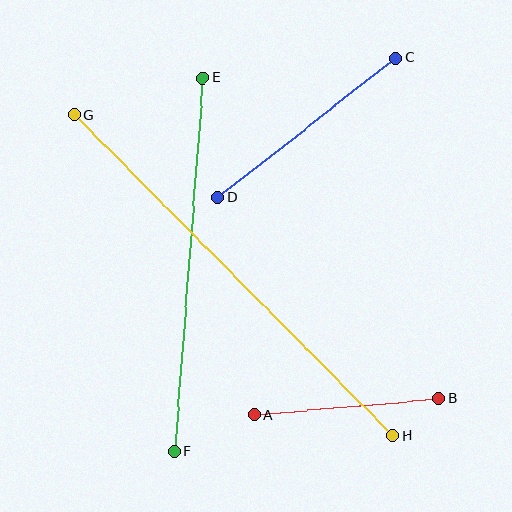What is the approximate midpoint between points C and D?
The midpoint is at approximately (307, 128) pixels.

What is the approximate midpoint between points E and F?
The midpoint is at approximately (188, 264) pixels.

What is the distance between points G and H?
The distance is approximately 452 pixels.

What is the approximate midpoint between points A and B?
The midpoint is at approximately (347, 407) pixels.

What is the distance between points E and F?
The distance is approximately 375 pixels.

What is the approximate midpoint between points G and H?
The midpoint is at approximately (233, 275) pixels.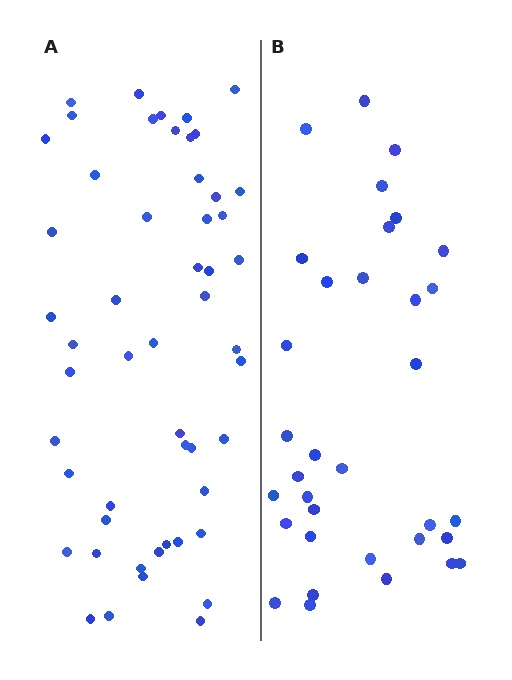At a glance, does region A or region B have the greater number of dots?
Region A (the left region) has more dots.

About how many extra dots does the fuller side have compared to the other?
Region A has approximately 20 more dots than region B.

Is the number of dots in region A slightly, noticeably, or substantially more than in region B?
Region A has substantially more. The ratio is roughly 1.5 to 1.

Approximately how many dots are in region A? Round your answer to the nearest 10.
About 50 dots. (The exact count is 52, which rounds to 50.)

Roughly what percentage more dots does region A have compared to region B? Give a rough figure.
About 55% more.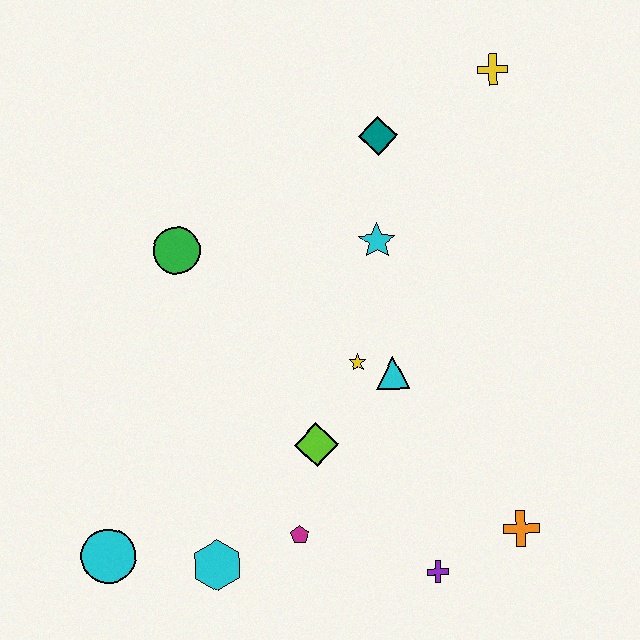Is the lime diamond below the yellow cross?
Yes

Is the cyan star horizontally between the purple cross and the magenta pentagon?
Yes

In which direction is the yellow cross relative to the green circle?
The yellow cross is to the right of the green circle.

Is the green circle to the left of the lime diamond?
Yes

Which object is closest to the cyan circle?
The cyan hexagon is closest to the cyan circle.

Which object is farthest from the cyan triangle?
The cyan circle is farthest from the cyan triangle.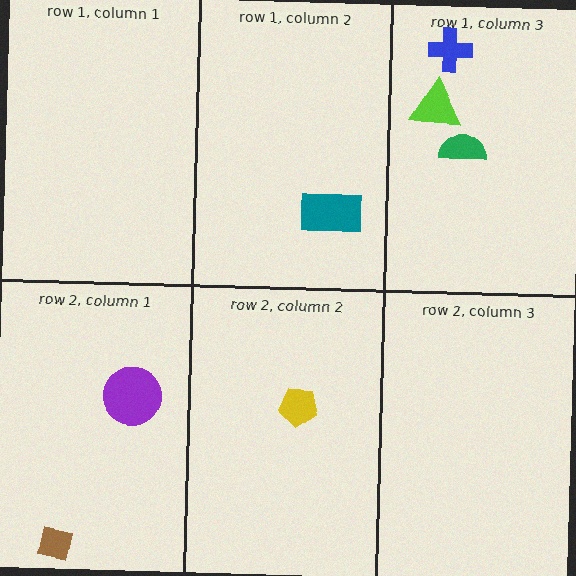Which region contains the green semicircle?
The row 1, column 3 region.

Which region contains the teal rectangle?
The row 1, column 2 region.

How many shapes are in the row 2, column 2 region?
1.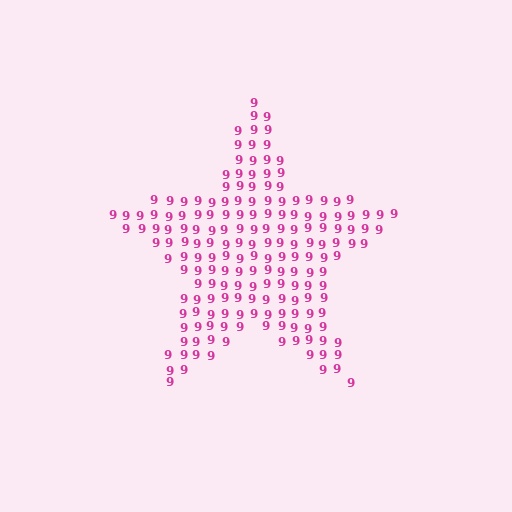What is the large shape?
The large shape is a star.